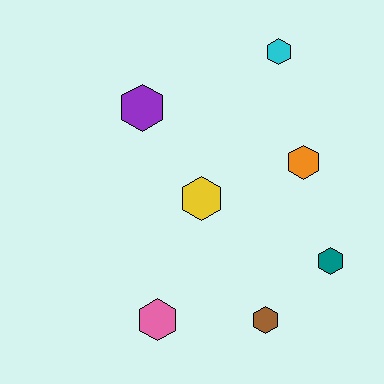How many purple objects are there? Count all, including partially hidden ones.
There is 1 purple object.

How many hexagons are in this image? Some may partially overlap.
There are 7 hexagons.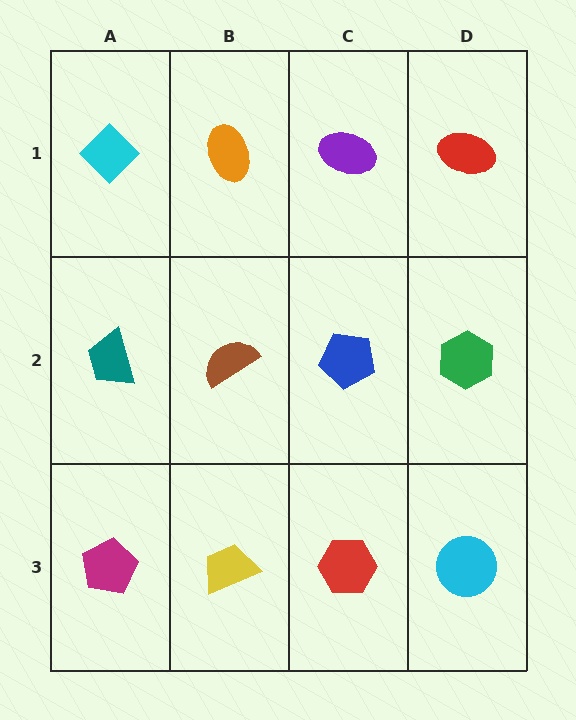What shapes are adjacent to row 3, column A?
A teal trapezoid (row 2, column A), a yellow trapezoid (row 3, column B).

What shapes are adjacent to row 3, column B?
A brown semicircle (row 2, column B), a magenta pentagon (row 3, column A), a red hexagon (row 3, column C).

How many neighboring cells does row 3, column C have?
3.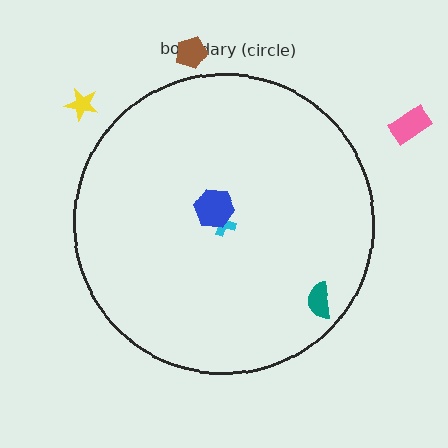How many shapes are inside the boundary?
3 inside, 3 outside.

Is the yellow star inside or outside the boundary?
Outside.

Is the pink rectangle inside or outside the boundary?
Outside.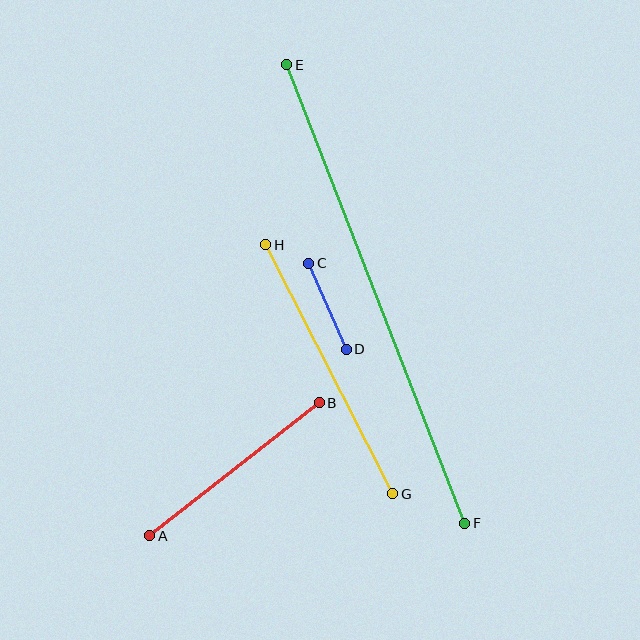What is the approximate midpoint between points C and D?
The midpoint is at approximately (328, 306) pixels.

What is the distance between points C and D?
The distance is approximately 94 pixels.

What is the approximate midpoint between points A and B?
The midpoint is at approximately (235, 469) pixels.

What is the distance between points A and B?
The distance is approximately 215 pixels.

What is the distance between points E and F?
The distance is approximately 492 pixels.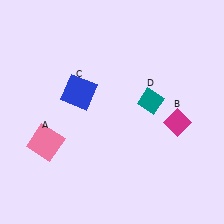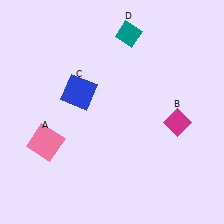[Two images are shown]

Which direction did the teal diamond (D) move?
The teal diamond (D) moved up.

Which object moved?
The teal diamond (D) moved up.